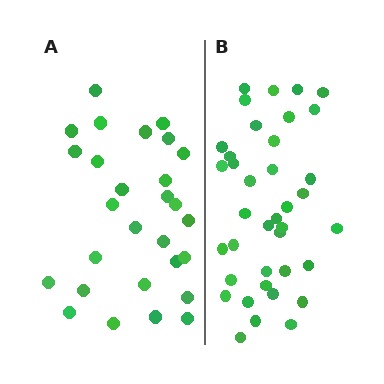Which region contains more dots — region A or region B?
Region B (the right region) has more dots.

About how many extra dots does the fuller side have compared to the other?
Region B has roughly 10 or so more dots than region A.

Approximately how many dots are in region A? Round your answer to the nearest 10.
About 30 dots. (The exact count is 28, which rounds to 30.)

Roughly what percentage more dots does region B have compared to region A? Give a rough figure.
About 35% more.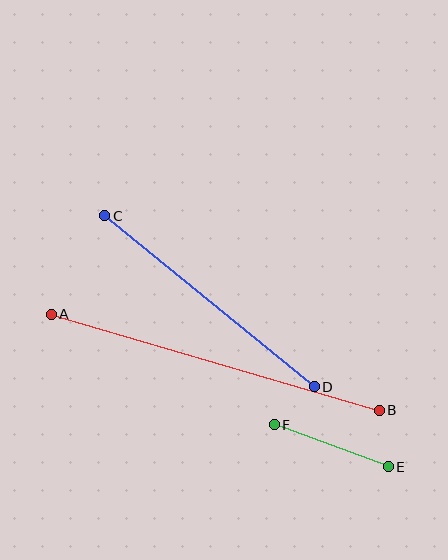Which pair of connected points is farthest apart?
Points A and B are farthest apart.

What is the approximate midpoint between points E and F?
The midpoint is at approximately (331, 446) pixels.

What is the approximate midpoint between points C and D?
The midpoint is at approximately (210, 301) pixels.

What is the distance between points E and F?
The distance is approximately 121 pixels.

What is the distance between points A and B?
The distance is approximately 342 pixels.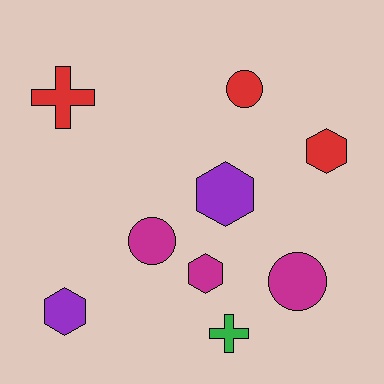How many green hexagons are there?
There are no green hexagons.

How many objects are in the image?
There are 9 objects.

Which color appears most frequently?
Magenta, with 3 objects.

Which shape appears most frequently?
Hexagon, with 4 objects.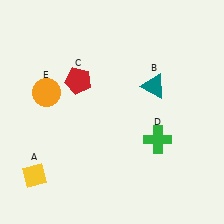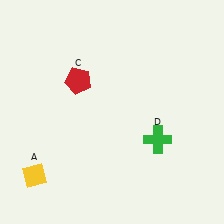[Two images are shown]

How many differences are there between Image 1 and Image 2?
There are 2 differences between the two images.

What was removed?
The orange circle (E), the teal triangle (B) were removed in Image 2.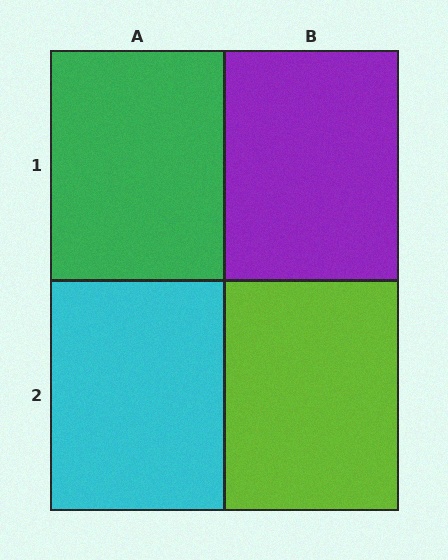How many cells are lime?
1 cell is lime.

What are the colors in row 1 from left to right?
Green, purple.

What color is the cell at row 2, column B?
Lime.